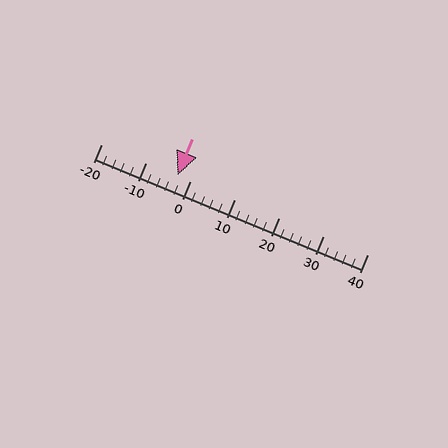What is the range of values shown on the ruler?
The ruler shows values from -20 to 40.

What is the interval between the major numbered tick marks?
The major tick marks are spaced 10 units apart.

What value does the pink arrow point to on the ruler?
The pink arrow points to approximately -3.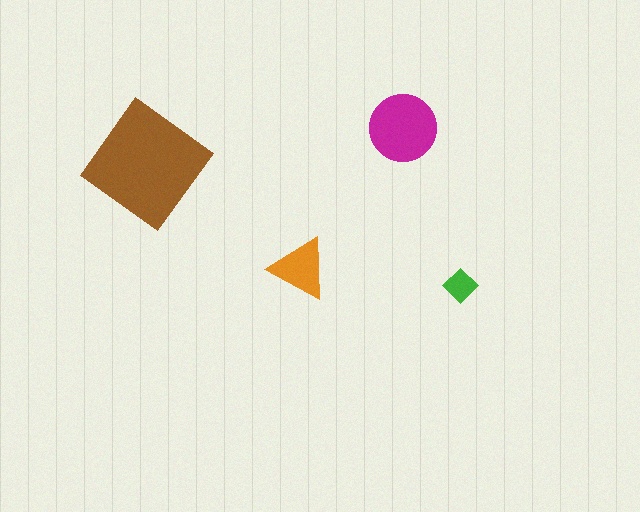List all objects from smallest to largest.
The green diamond, the orange triangle, the magenta circle, the brown diamond.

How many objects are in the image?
There are 4 objects in the image.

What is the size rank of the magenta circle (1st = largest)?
2nd.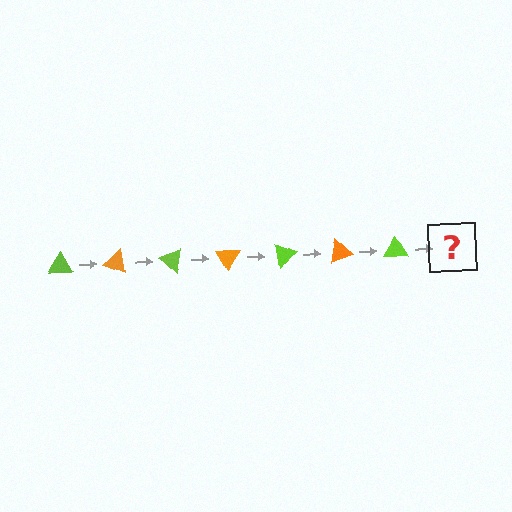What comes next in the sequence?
The next element should be an orange triangle, rotated 140 degrees from the start.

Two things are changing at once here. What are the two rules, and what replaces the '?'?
The two rules are that it rotates 20 degrees each step and the color cycles through lime and orange. The '?' should be an orange triangle, rotated 140 degrees from the start.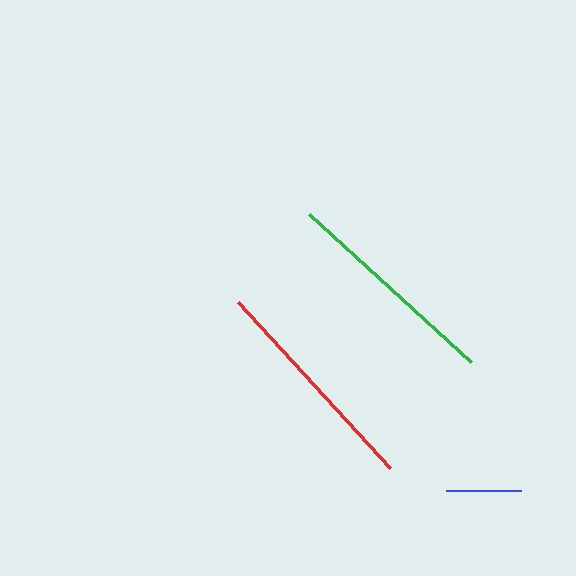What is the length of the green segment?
The green segment is approximately 219 pixels long.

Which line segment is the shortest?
The blue line is the shortest at approximately 74 pixels.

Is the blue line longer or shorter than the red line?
The red line is longer than the blue line.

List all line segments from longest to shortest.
From longest to shortest: red, green, blue.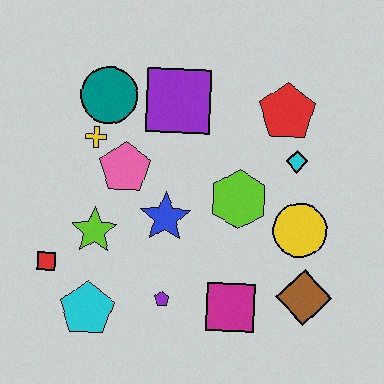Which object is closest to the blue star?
The pink pentagon is closest to the blue star.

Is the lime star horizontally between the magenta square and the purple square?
No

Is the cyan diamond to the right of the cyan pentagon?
Yes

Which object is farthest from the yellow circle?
The red square is farthest from the yellow circle.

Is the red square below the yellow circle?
Yes